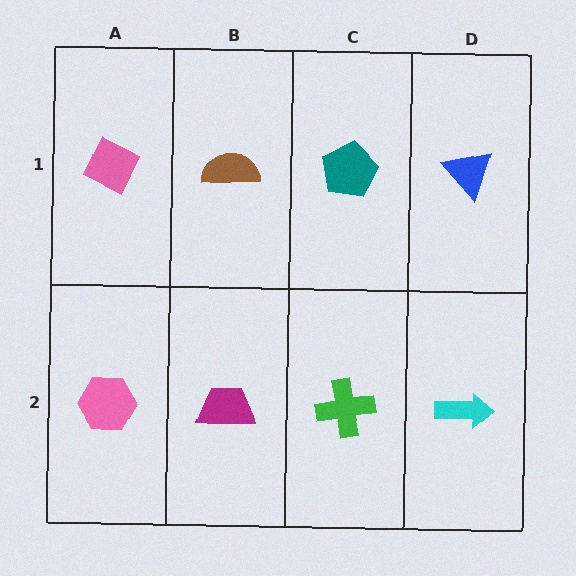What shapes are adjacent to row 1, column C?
A green cross (row 2, column C), a brown semicircle (row 1, column B), a blue triangle (row 1, column D).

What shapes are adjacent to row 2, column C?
A teal pentagon (row 1, column C), a magenta trapezoid (row 2, column B), a cyan arrow (row 2, column D).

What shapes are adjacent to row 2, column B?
A brown semicircle (row 1, column B), a pink hexagon (row 2, column A), a green cross (row 2, column C).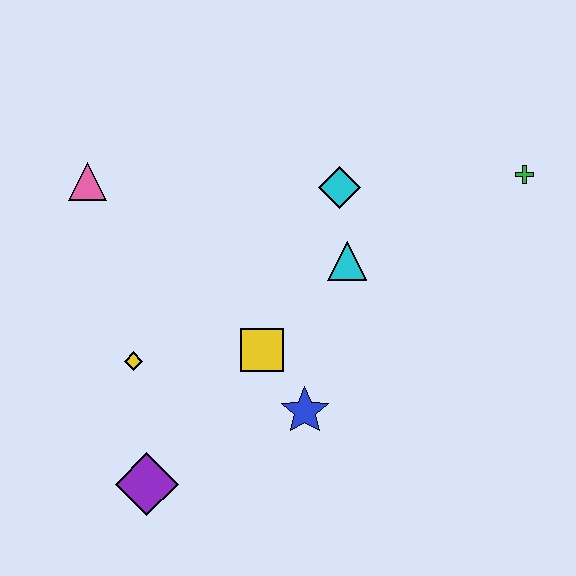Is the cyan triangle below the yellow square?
No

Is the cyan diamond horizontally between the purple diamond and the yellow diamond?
No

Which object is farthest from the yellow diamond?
The green cross is farthest from the yellow diamond.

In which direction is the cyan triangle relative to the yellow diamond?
The cyan triangle is to the right of the yellow diamond.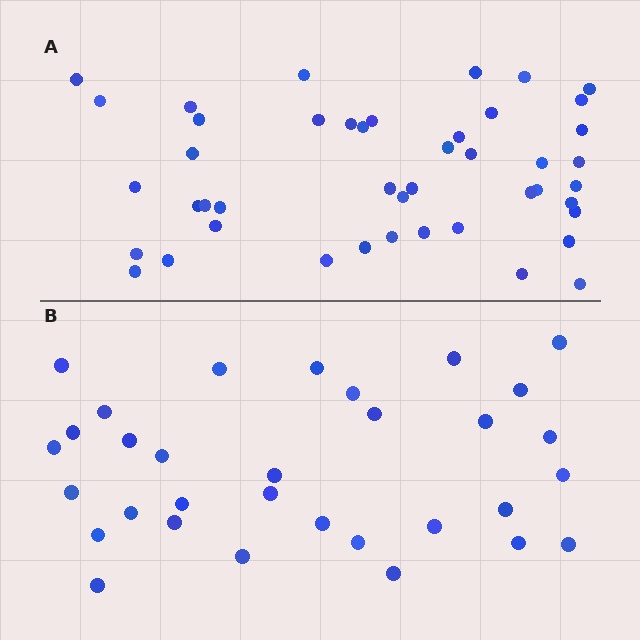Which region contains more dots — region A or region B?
Region A (the top region) has more dots.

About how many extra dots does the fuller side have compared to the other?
Region A has approximately 15 more dots than region B.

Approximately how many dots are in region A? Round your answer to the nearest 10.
About 40 dots. (The exact count is 45, which rounds to 40.)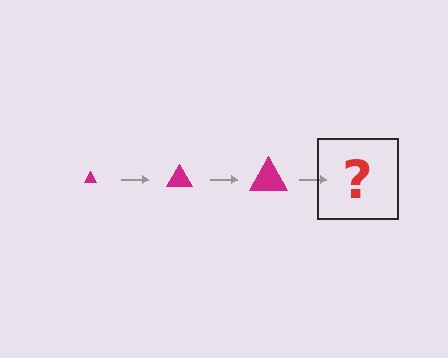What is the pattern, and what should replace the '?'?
The pattern is that the triangle gets progressively larger each step. The '?' should be a magenta triangle, larger than the previous one.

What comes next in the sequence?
The next element should be a magenta triangle, larger than the previous one.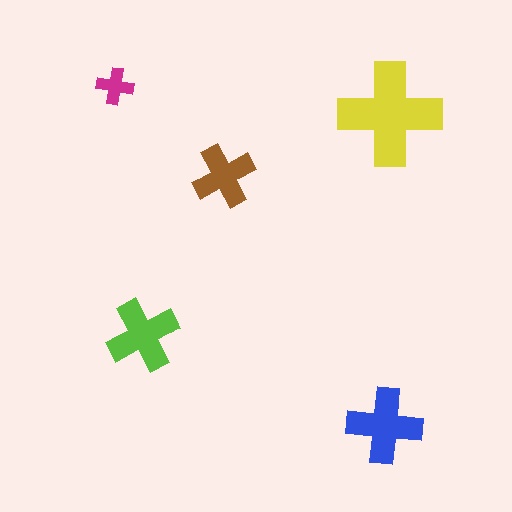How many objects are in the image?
There are 5 objects in the image.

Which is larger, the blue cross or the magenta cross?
The blue one.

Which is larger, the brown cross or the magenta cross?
The brown one.